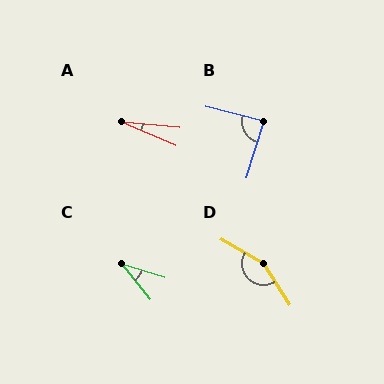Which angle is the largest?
D, at approximately 152 degrees.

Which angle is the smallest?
A, at approximately 18 degrees.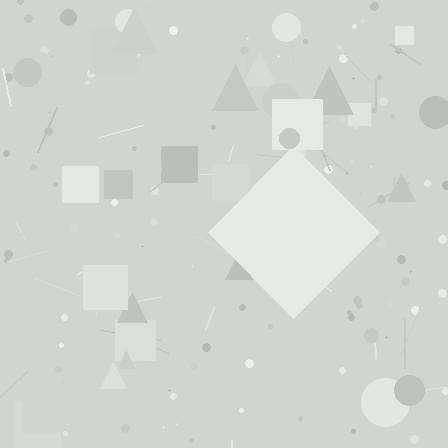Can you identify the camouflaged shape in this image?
The camouflaged shape is a diamond.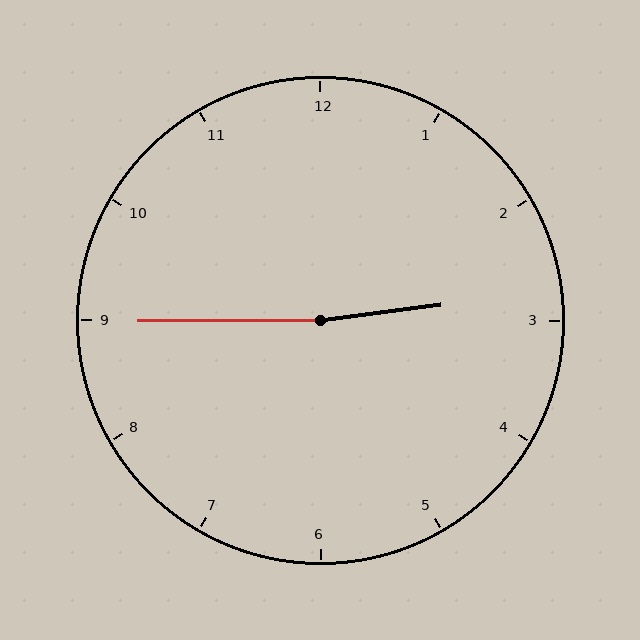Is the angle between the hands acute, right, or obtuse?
It is obtuse.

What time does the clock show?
2:45.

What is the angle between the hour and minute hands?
Approximately 172 degrees.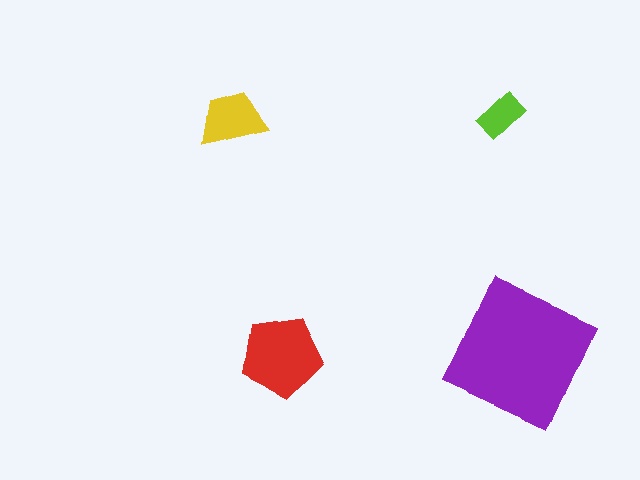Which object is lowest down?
The red pentagon is bottommost.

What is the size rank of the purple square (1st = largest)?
1st.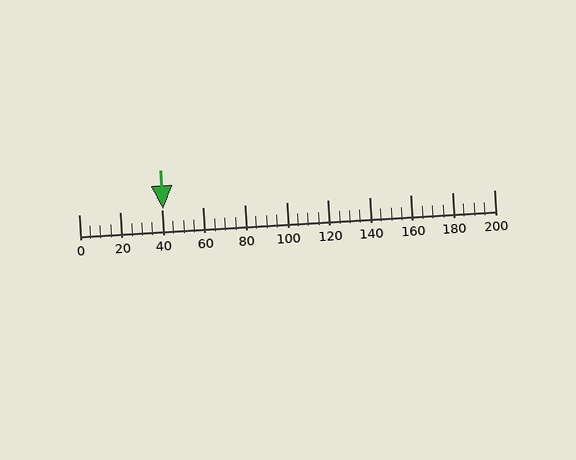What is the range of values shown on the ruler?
The ruler shows values from 0 to 200.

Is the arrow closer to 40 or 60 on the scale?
The arrow is closer to 40.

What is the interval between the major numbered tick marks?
The major tick marks are spaced 20 units apart.